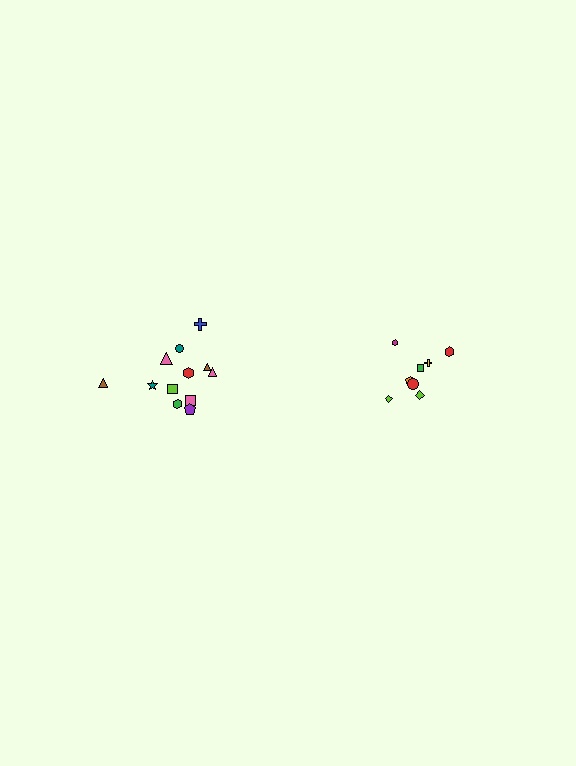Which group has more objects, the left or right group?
The left group.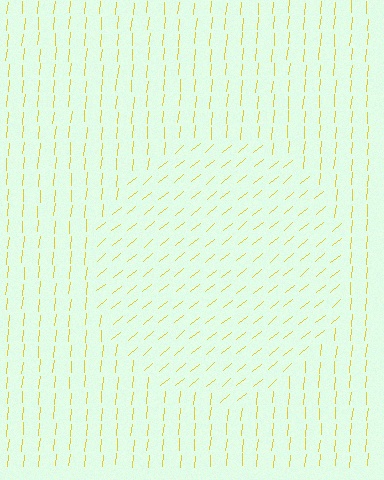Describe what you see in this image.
The image is filled with small yellow line segments. A circle region in the image has lines oriented differently from the surrounding lines, creating a visible texture boundary.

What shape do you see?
I see a circle.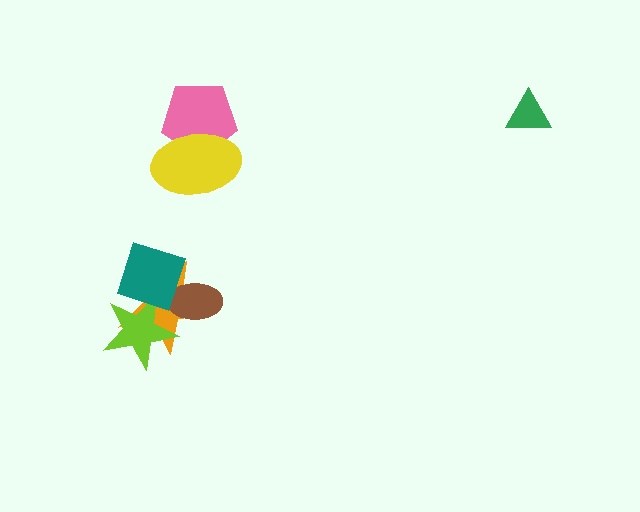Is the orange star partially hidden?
Yes, it is partially covered by another shape.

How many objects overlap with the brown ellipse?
2 objects overlap with the brown ellipse.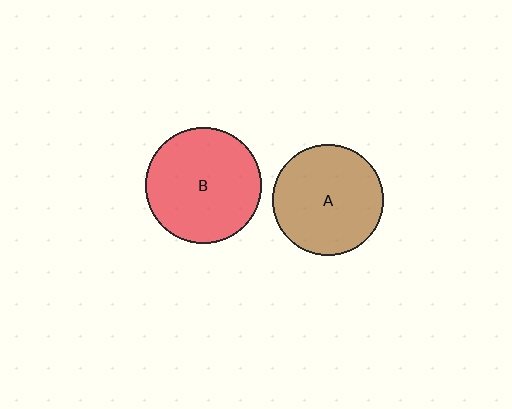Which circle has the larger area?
Circle B (red).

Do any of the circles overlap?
No, none of the circles overlap.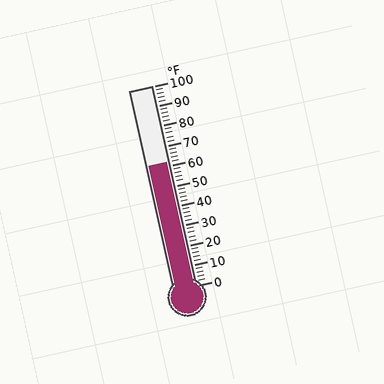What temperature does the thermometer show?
The thermometer shows approximately 62°F.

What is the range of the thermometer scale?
The thermometer scale ranges from 0°F to 100°F.